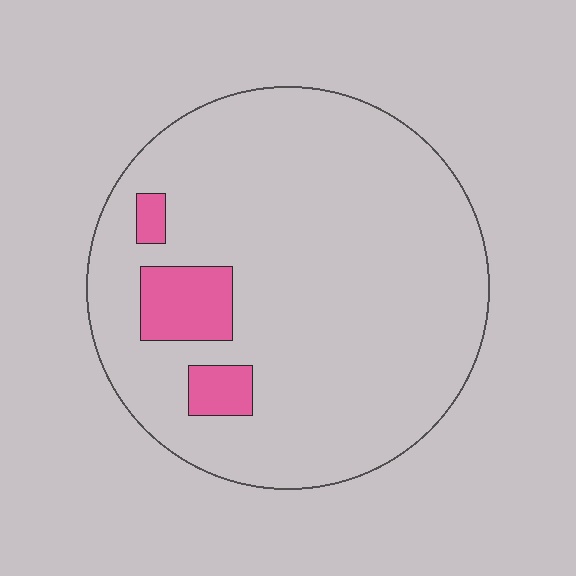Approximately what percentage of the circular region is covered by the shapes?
Approximately 10%.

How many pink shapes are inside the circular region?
3.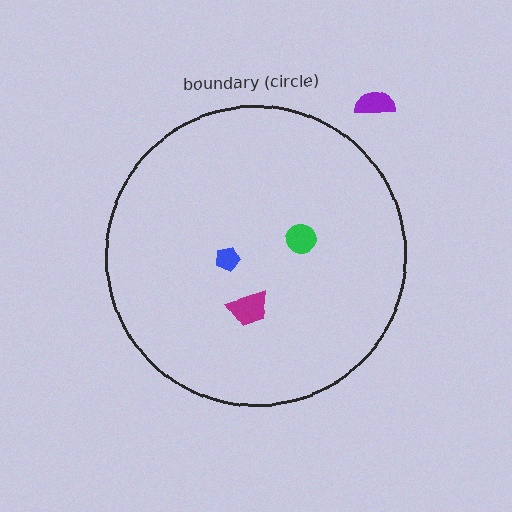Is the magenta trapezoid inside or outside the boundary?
Inside.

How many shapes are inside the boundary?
3 inside, 1 outside.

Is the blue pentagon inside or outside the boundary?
Inside.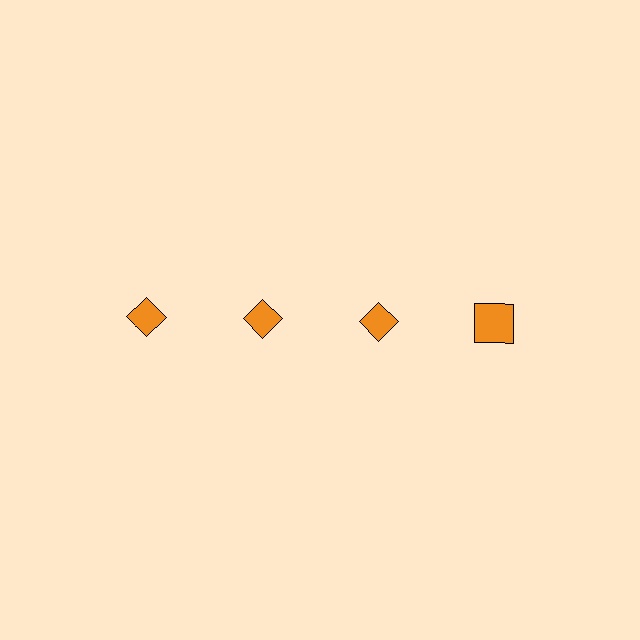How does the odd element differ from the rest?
It has a different shape: square instead of diamond.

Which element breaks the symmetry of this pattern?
The orange square in the top row, second from right column breaks the symmetry. All other shapes are orange diamonds.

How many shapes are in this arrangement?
There are 4 shapes arranged in a grid pattern.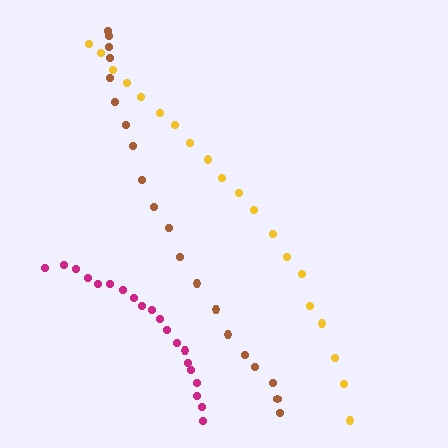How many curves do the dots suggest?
There are 3 distinct paths.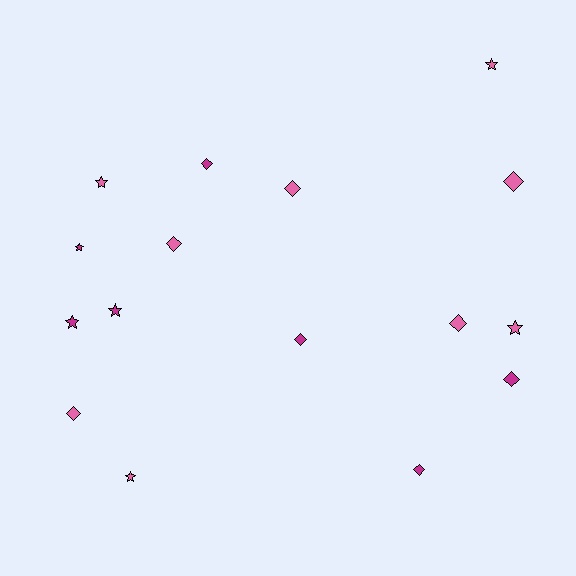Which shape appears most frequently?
Diamond, with 9 objects.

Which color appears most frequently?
Pink, with 9 objects.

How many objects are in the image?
There are 16 objects.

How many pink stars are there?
There are 4 pink stars.